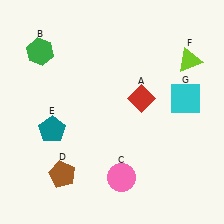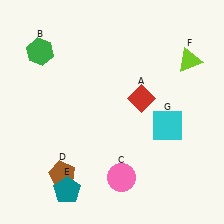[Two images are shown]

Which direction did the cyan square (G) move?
The cyan square (G) moved down.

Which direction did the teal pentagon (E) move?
The teal pentagon (E) moved down.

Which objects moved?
The objects that moved are: the teal pentagon (E), the cyan square (G).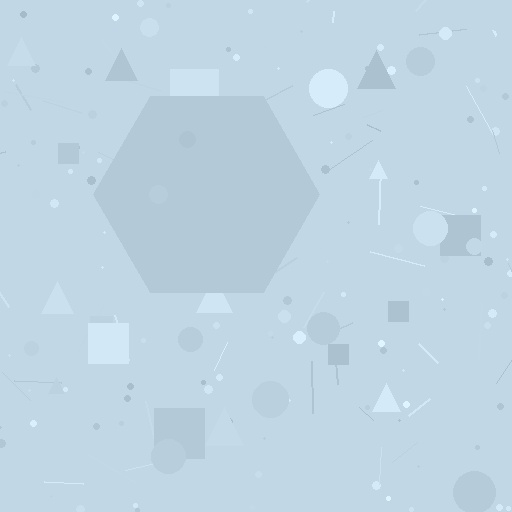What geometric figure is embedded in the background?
A hexagon is embedded in the background.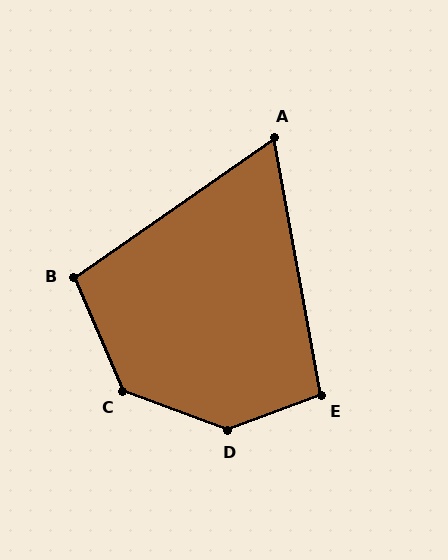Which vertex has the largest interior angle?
D, at approximately 139 degrees.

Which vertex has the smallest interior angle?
A, at approximately 66 degrees.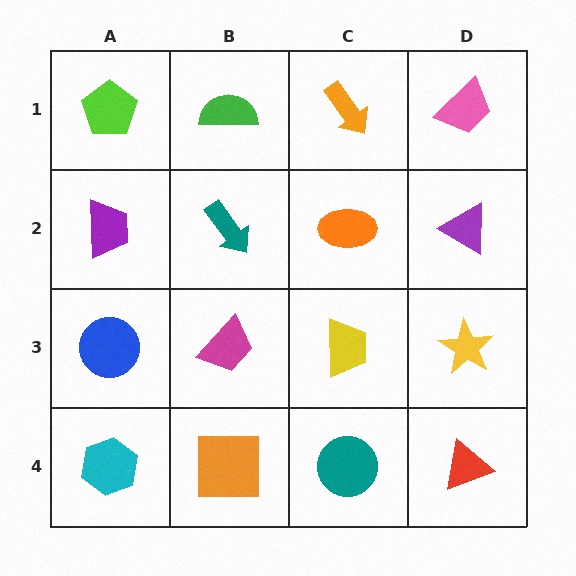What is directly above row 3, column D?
A purple triangle.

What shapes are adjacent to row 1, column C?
An orange ellipse (row 2, column C), a green semicircle (row 1, column B), a pink trapezoid (row 1, column D).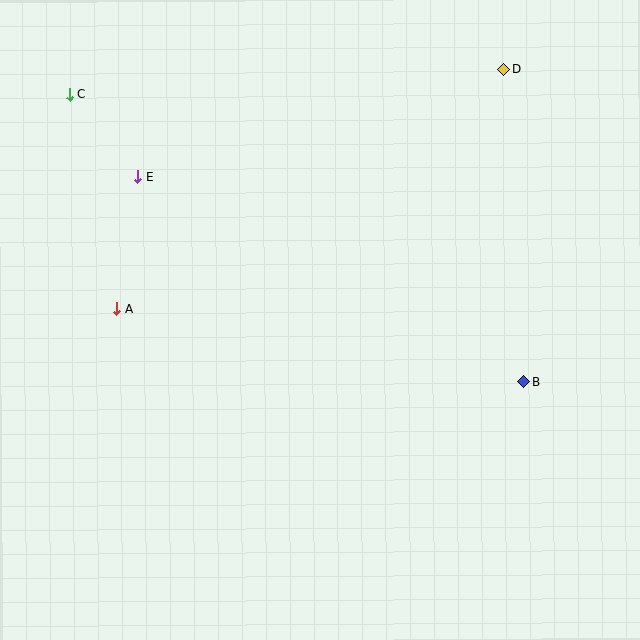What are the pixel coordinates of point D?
Point D is at (504, 69).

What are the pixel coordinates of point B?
Point B is at (524, 382).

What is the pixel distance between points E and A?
The distance between E and A is 134 pixels.